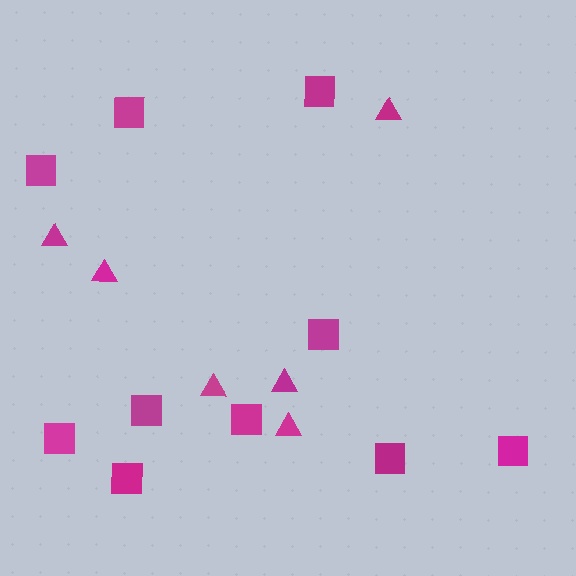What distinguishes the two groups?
There are 2 groups: one group of squares (10) and one group of triangles (6).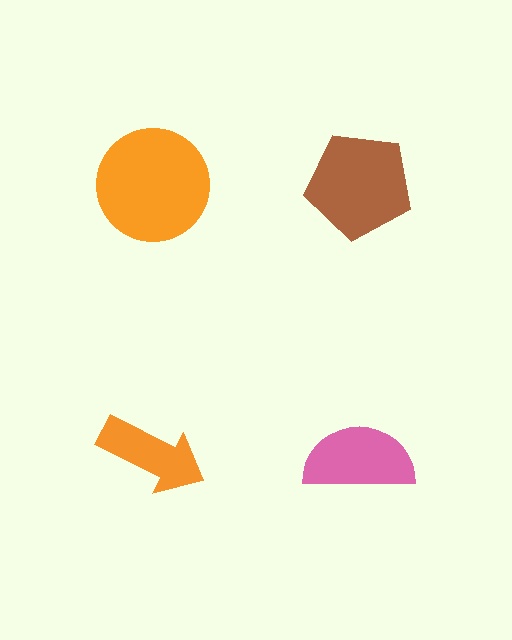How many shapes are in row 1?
2 shapes.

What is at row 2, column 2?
A pink semicircle.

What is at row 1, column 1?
An orange circle.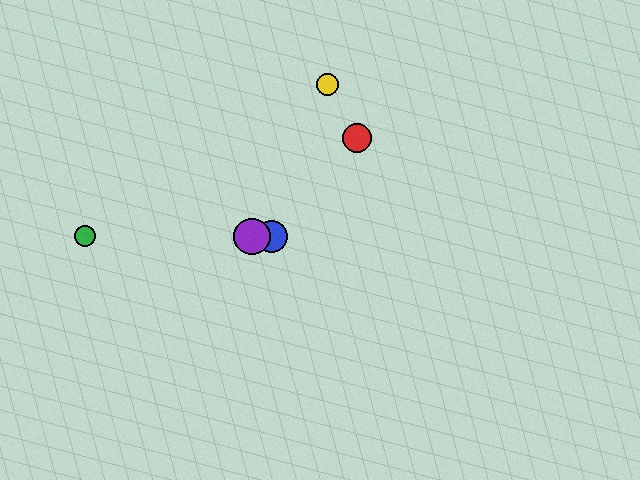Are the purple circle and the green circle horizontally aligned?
Yes, both are at y≈236.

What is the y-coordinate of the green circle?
The green circle is at y≈236.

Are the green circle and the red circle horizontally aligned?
No, the green circle is at y≈236 and the red circle is at y≈138.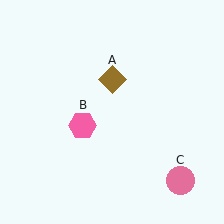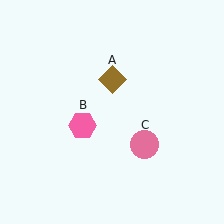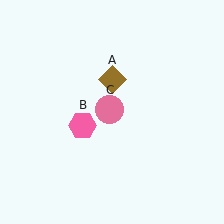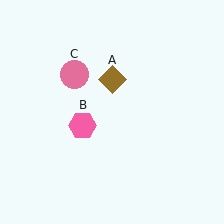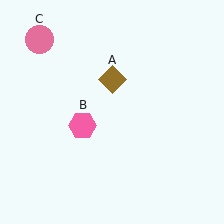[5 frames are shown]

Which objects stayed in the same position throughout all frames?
Brown diamond (object A) and pink hexagon (object B) remained stationary.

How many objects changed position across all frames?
1 object changed position: pink circle (object C).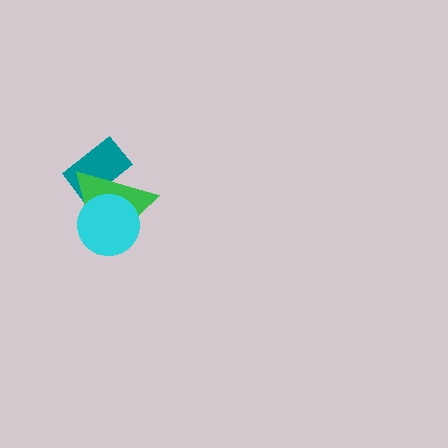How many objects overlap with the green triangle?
2 objects overlap with the green triangle.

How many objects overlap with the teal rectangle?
1 object overlaps with the teal rectangle.